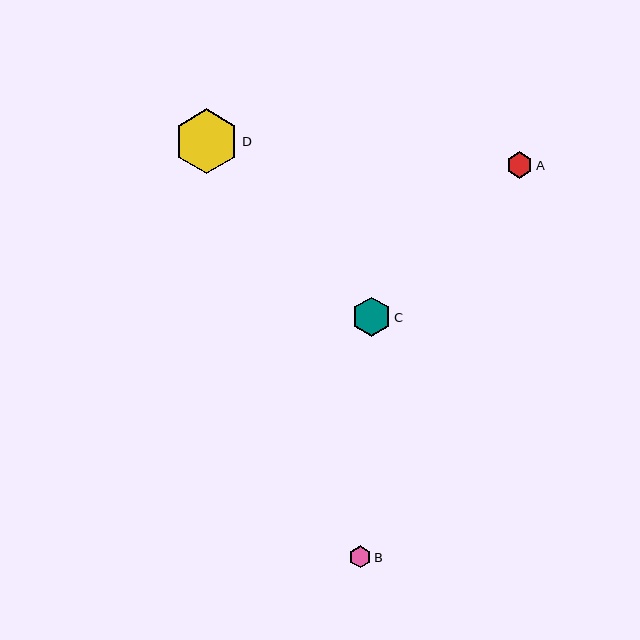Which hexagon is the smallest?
Hexagon B is the smallest with a size of approximately 22 pixels.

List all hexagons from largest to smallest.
From largest to smallest: D, C, A, B.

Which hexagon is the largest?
Hexagon D is the largest with a size of approximately 64 pixels.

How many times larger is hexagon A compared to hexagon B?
Hexagon A is approximately 1.2 times the size of hexagon B.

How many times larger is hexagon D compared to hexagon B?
Hexagon D is approximately 2.9 times the size of hexagon B.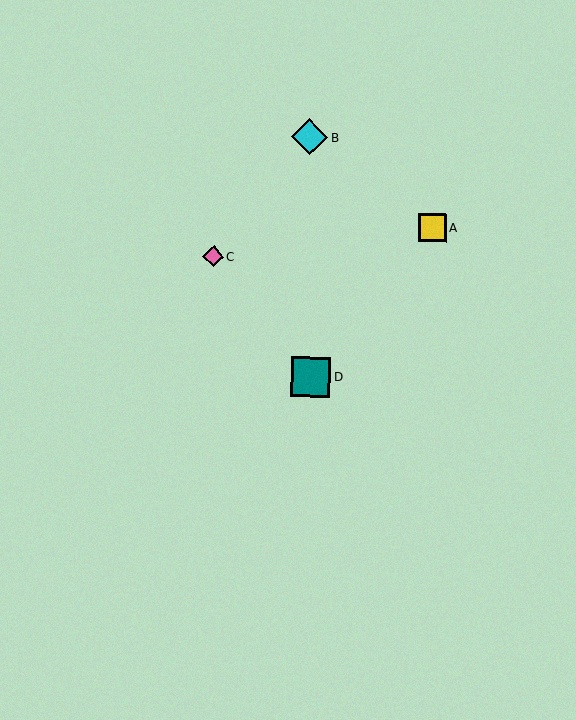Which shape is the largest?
The teal square (labeled D) is the largest.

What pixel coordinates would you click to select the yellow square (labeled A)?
Click at (432, 227) to select the yellow square A.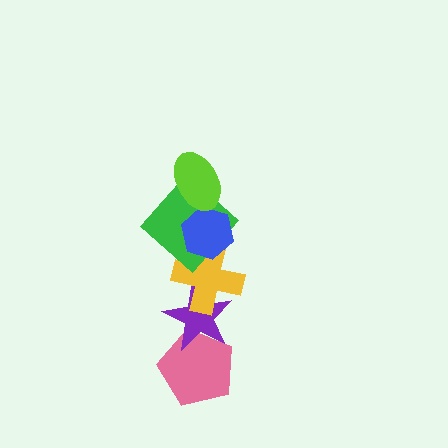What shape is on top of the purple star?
The yellow cross is on top of the purple star.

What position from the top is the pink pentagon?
The pink pentagon is 6th from the top.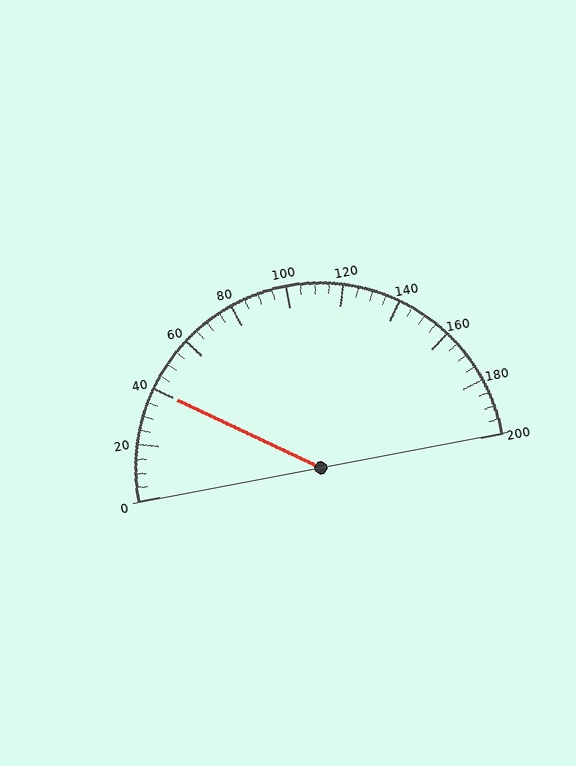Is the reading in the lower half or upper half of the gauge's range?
The reading is in the lower half of the range (0 to 200).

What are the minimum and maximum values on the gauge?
The gauge ranges from 0 to 200.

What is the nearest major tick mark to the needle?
The nearest major tick mark is 40.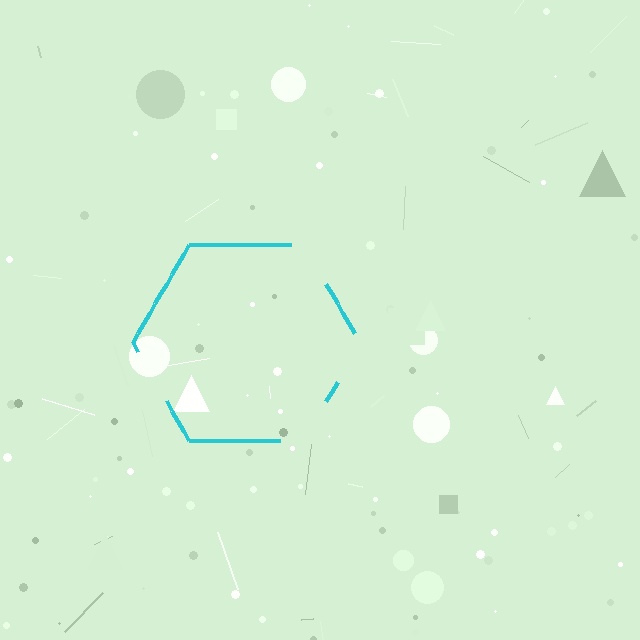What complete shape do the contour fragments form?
The contour fragments form a hexagon.